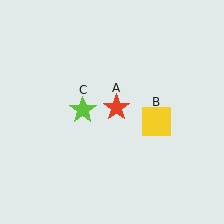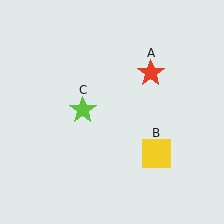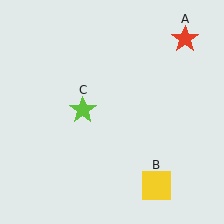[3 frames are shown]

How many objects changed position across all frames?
2 objects changed position: red star (object A), yellow square (object B).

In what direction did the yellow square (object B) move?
The yellow square (object B) moved down.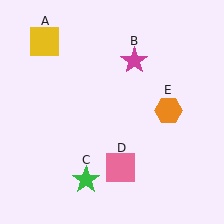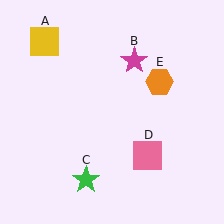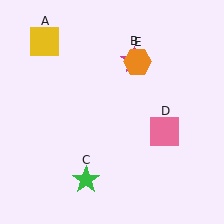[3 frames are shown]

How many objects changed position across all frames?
2 objects changed position: pink square (object D), orange hexagon (object E).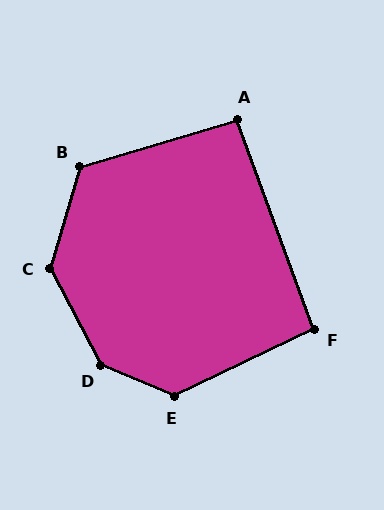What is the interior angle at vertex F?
Approximately 96 degrees (obtuse).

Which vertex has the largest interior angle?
D, at approximately 141 degrees.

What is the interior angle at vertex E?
Approximately 131 degrees (obtuse).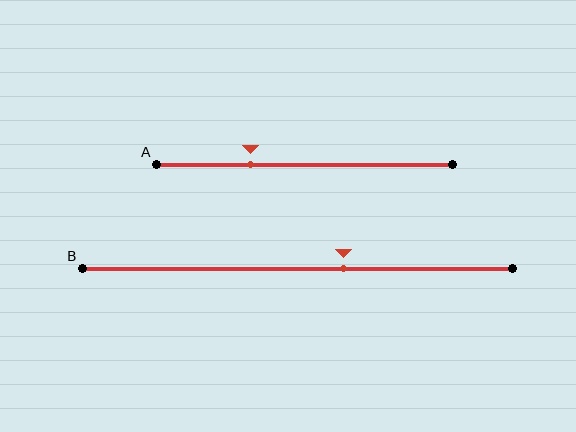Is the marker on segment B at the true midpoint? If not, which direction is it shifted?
No, the marker on segment B is shifted to the right by about 11% of the segment length.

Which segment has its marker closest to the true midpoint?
Segment B has its marker closest to the true midpoint.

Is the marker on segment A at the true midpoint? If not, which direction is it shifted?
No, the marker on segment A is shifted to the left by about 18% of the segment length.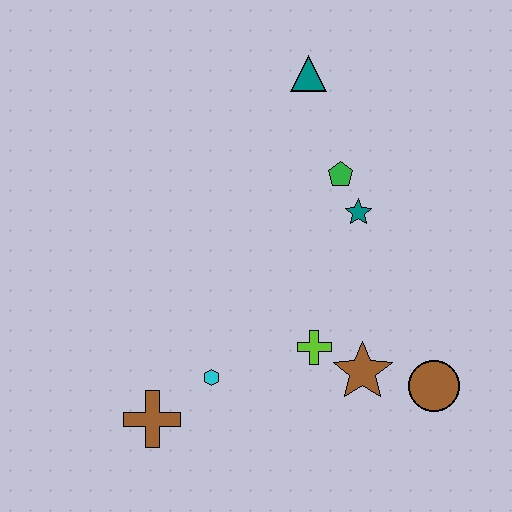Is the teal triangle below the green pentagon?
No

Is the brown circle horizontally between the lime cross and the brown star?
No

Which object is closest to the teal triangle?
The green pentagon is closest to the teal triangle.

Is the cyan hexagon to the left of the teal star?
Yes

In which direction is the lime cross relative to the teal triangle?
The lime cross is below the teal triangle.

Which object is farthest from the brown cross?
The teal triangle is farthest from the brown cross.